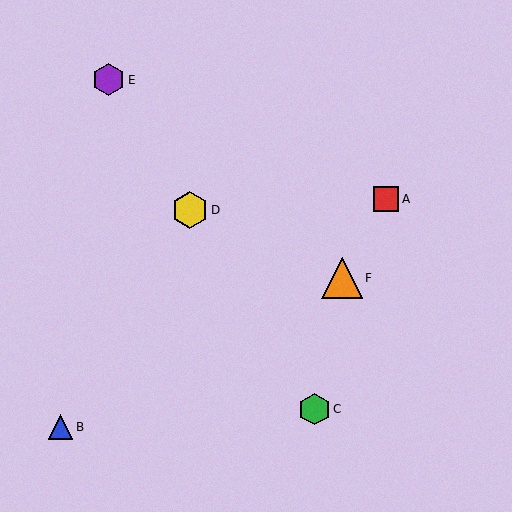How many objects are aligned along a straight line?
3 objects (C, D, E) are aligned along a straight line.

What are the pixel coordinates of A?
Object A is at (386, 199).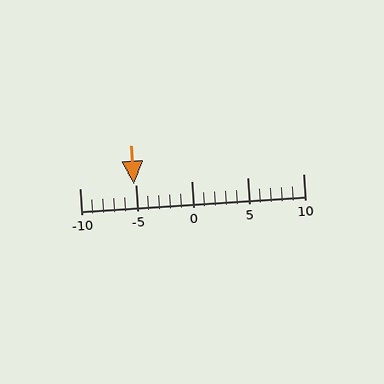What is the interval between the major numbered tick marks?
The major tick marks are spaced 5 units apart.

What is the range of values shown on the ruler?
The ruler shows values from -10 to 10.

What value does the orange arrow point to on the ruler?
The orange arrow points to approximately -5.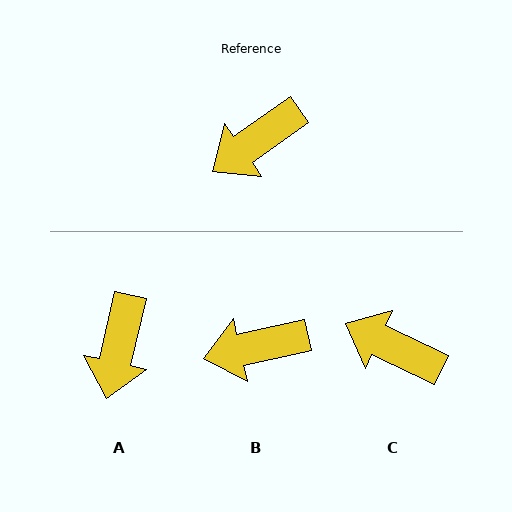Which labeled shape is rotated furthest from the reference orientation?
C, about 61 degrees away.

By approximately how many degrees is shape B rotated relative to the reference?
Approximately 23 degrees clockwise.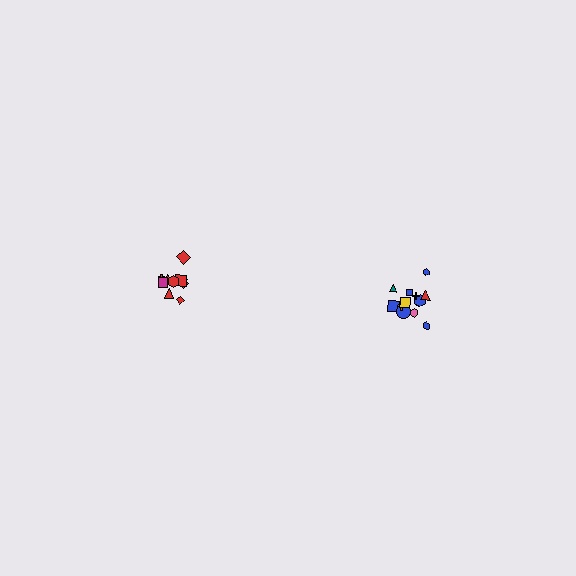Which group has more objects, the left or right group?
The right group.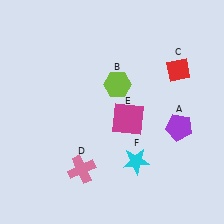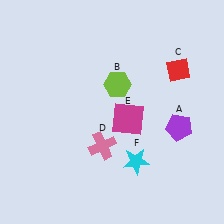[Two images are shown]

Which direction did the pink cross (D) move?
The pink cross (D) moved up.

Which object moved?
The pink cross (D) moved up.